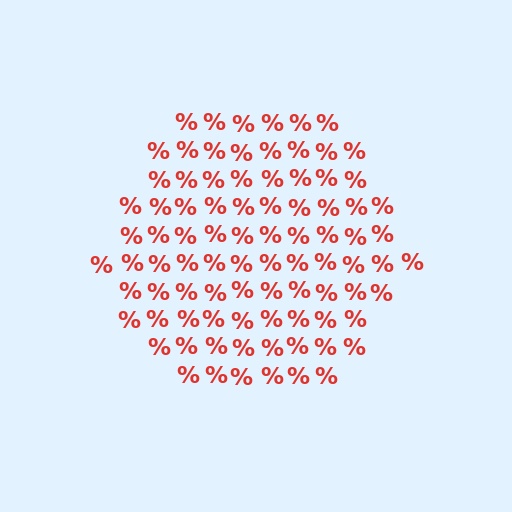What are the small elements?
The small elements are percent signs.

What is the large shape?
The large shape is a hexagon.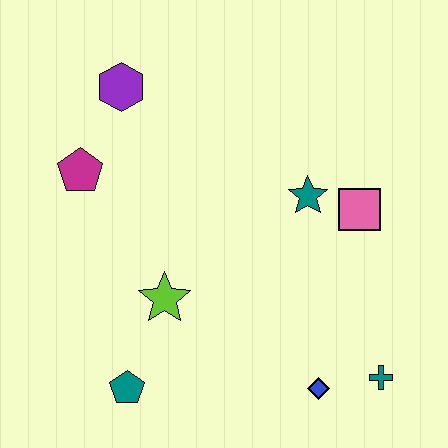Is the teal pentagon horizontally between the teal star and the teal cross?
No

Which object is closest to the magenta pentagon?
The purple hexagon is closest to the magenta pentagon.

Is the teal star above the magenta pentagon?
No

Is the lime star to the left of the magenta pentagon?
No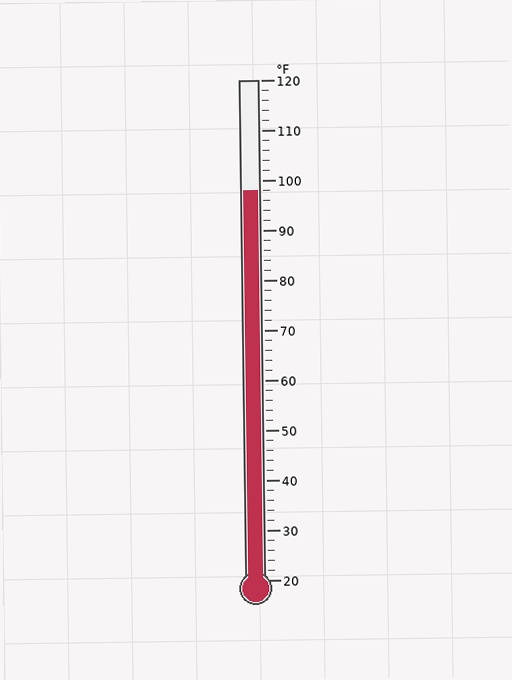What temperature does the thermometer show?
The thermometer shows approximately 98°F.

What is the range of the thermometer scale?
The thermometer scale ranges from 20°F to 120°F.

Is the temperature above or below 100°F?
The temperature is below 100°F.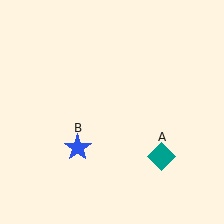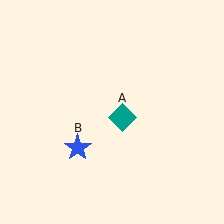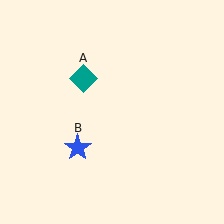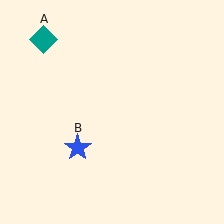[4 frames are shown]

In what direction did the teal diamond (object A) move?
The teal diamond (object A) moved up and to the left.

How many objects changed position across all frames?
1 object changed position: teal diamond (object A).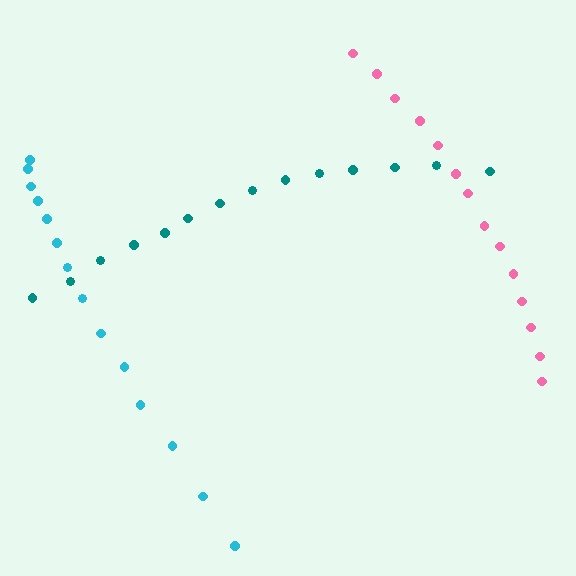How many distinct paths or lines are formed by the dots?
There are 3 distinct paths.